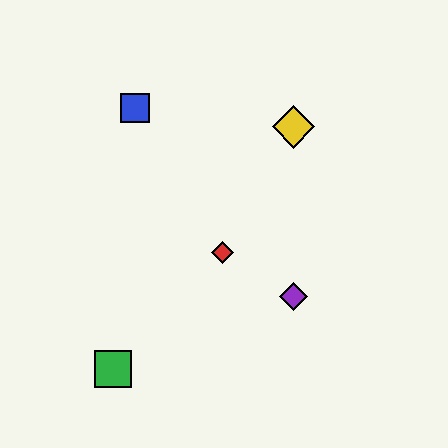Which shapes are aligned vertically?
The yellow diamond, the purple diamond are aligned vertically.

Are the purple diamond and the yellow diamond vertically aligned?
Yes, both are at x≈294.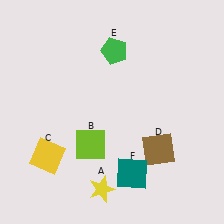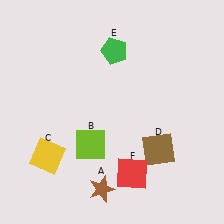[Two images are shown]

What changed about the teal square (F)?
In Image 1, F is teal. In Image 2, it changed to red.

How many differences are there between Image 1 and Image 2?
There are 2 differences between the two images.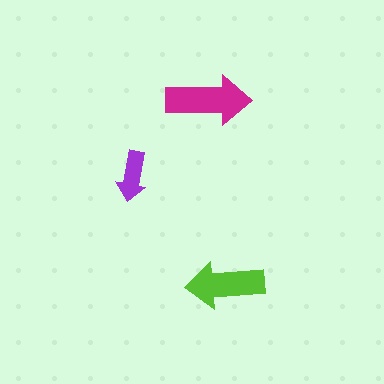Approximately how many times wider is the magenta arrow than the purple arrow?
About 1.5 times wider.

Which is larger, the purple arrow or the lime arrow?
The lime one.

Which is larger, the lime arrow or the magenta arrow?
The magenta one.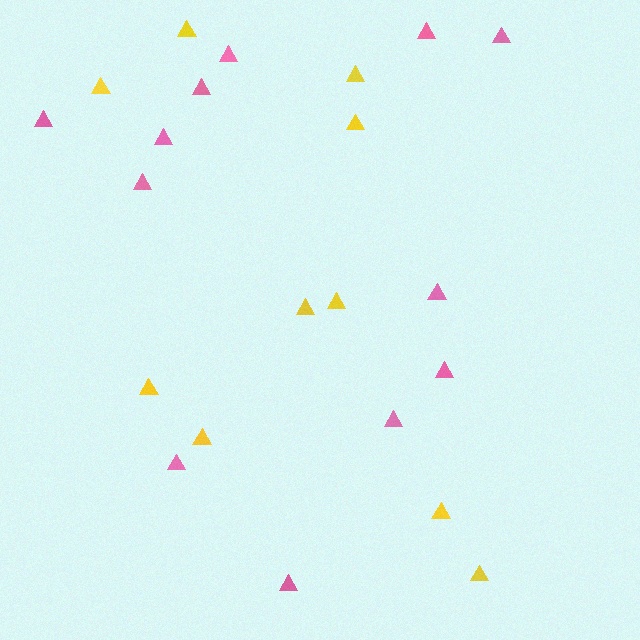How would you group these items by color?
There are 2 groups: one group of yellow triangles (10) and one group of pink triangles (12).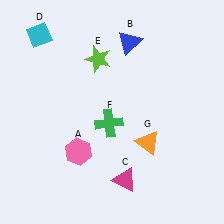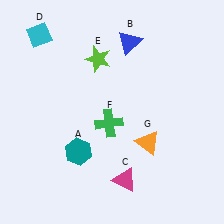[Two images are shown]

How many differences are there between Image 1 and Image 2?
There is 1 difference between the two images.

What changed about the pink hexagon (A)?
In Image 1, A is pink. In Image 2, it changed to teal.